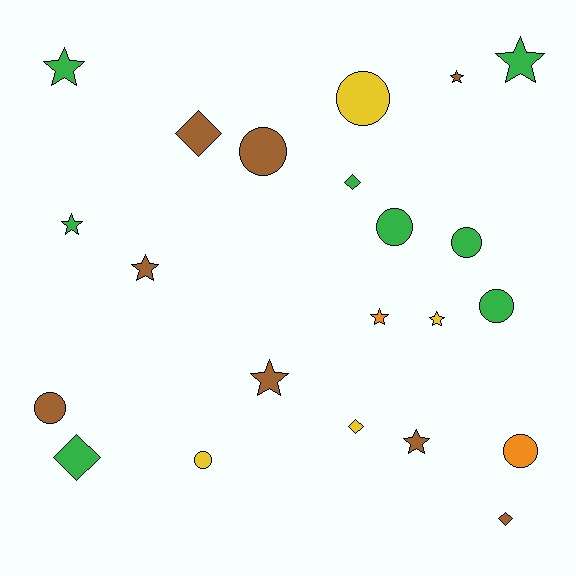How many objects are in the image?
There are 22 objects.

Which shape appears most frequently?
Star, with 9 objects.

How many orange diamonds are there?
There are no orange diamonds.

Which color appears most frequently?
Brown, with 8 objects.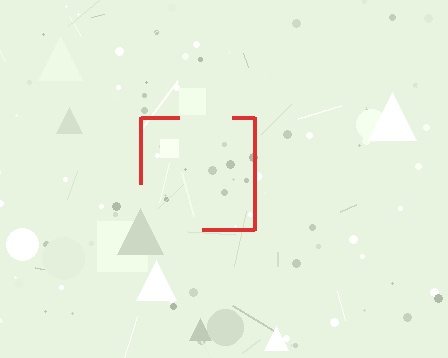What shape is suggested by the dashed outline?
The dashed outline suggests a square.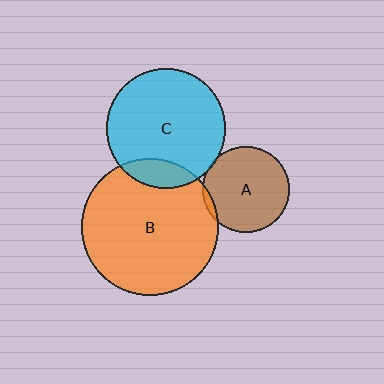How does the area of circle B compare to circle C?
Approximately 1.3 times.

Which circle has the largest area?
Circle B (orange).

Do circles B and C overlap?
Yes.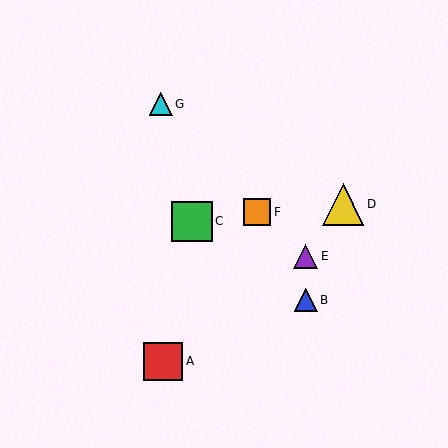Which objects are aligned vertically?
Objects B, E are aligned vertically.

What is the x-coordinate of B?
Object B is at x≈306.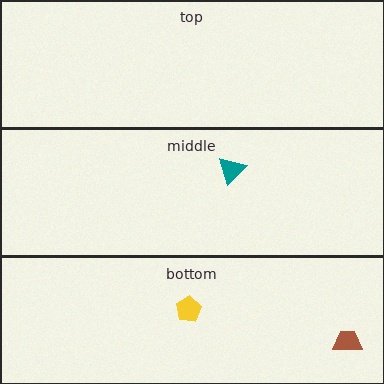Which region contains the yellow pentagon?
The bottom region.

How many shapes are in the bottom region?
2.